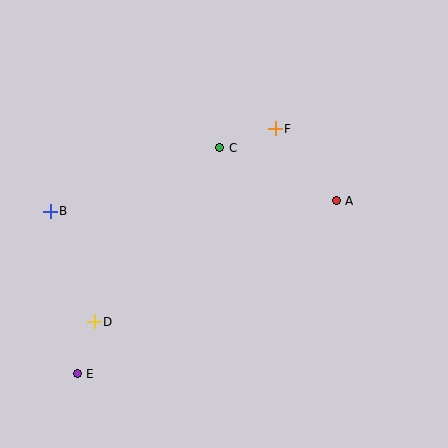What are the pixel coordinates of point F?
Point F is at (275, 129).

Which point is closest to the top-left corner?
Point B is closest to the top-left corner.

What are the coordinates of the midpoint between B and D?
The midpoint between B and D is at (72, 266).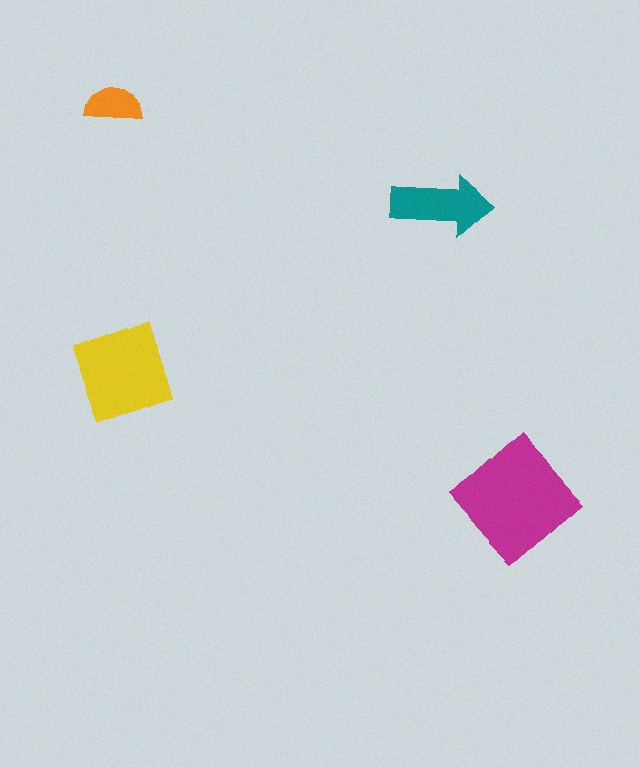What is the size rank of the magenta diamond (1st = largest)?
1st.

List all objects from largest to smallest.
The magenta diamond, the yellow diamond, the teal arrow, the orange semicircle.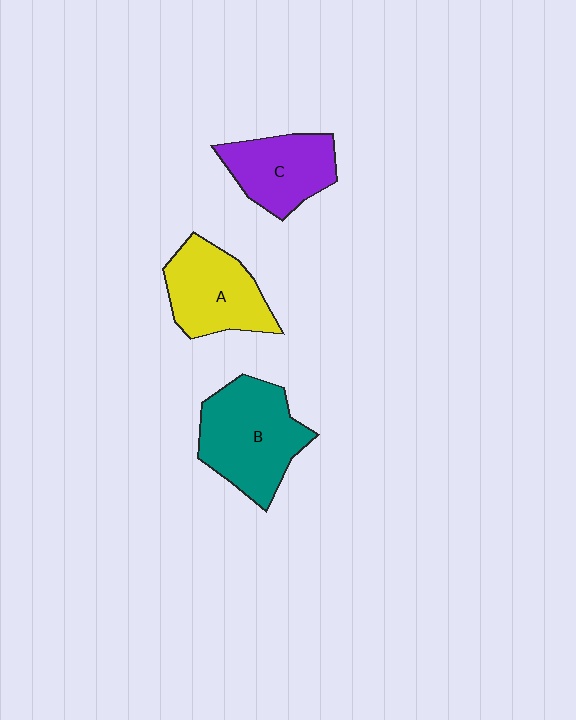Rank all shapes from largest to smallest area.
From largest to smallest: B (teal), A (yellow), C (purple).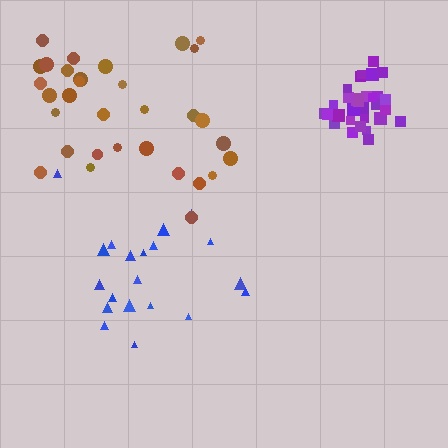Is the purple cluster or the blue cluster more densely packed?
Purple.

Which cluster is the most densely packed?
Purple.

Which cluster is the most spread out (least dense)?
Blue.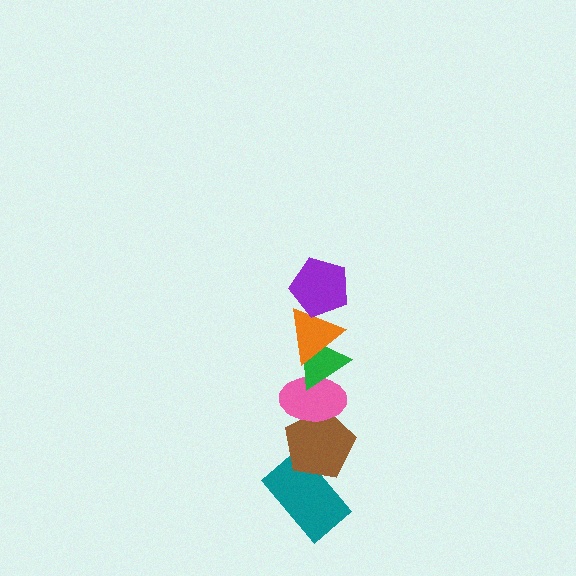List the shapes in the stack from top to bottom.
From top to bottom: the purple pentagon, the orange triangle, the green triangle, the pink ellipse, the brown pentagon, the teal rectangle.